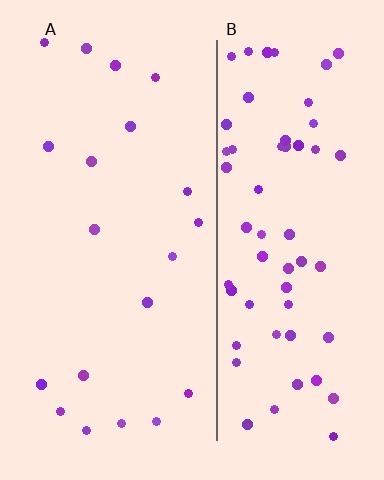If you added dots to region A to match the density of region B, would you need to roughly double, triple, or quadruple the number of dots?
Approximately triple.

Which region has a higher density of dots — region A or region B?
B (the right).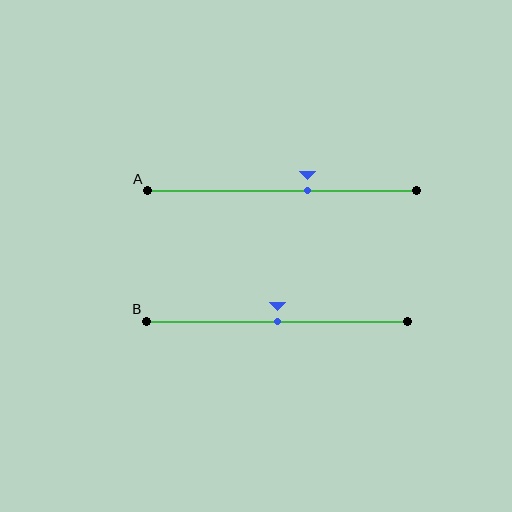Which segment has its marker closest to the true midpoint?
Segment B has its marker closest to the true midpoint.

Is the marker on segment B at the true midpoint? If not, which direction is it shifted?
Yes, the marker on segment B is at the true midpoint.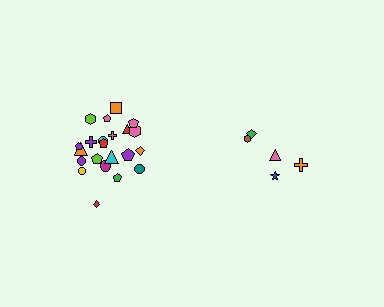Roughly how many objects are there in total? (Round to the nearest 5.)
Roughly 25 objects in total.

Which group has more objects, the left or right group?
The left group.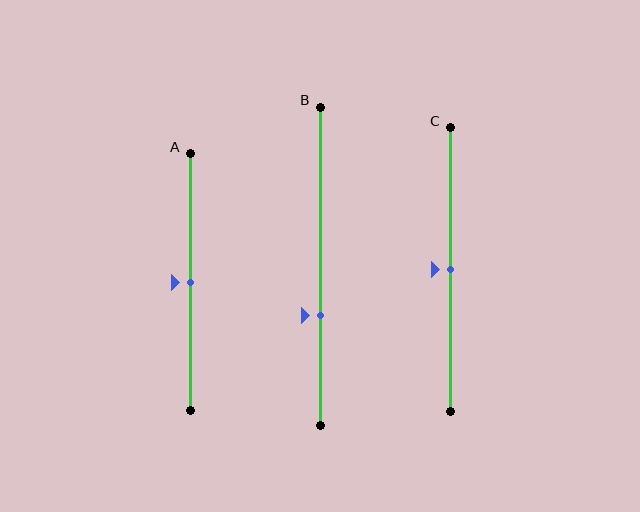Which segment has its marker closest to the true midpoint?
Segment A has its marker closest to the true midpoint.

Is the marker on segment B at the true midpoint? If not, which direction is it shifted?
No, the marker on segment B is shifted downward by about 15% of the segment length.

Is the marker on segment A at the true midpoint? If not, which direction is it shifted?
Yes, the marker on segment A is at the true midpoint.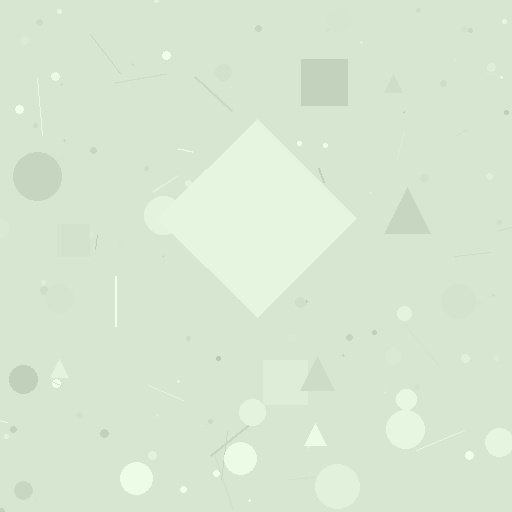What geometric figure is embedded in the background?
A diamond is embedded in the background.